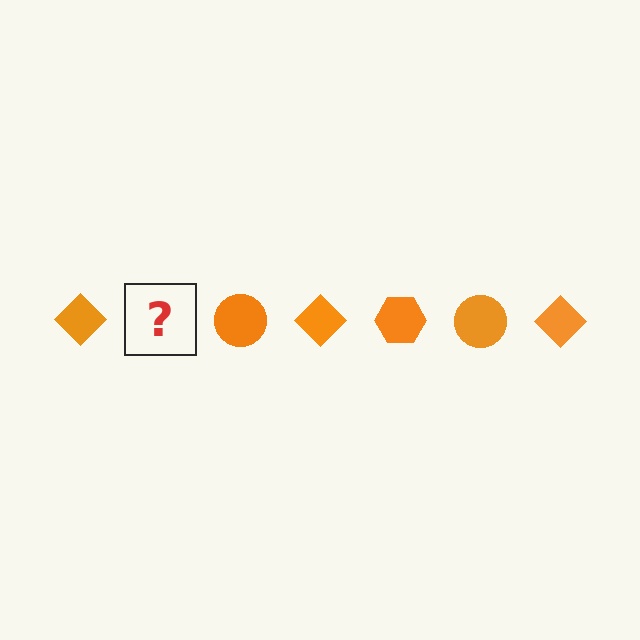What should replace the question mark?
The question mark should be replaced with an orange hexagon.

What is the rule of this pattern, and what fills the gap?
The rule is that the pattern cycles through diamond, hexagon, circle shapes in orange. The gap should be filled with an orange hexagon.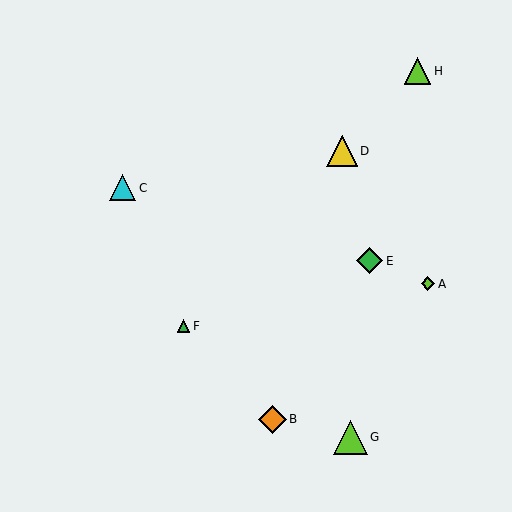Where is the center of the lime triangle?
The center of the lime triangle is at (418, 71).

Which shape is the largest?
The lime triangle (labeled G) is the largest.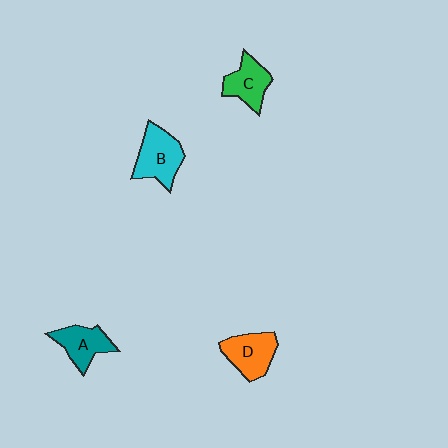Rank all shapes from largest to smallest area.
From largest to smallest: B (cyan), D (orange), A (teal), C (green).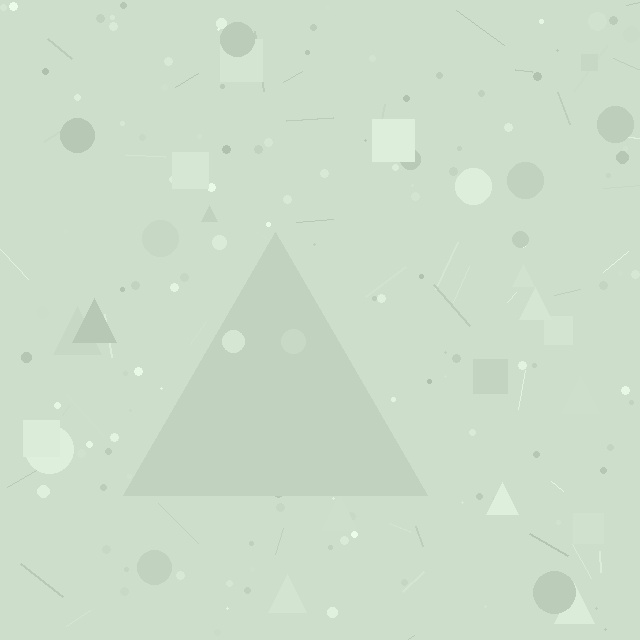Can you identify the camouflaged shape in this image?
The camouflaged shape is a triangle.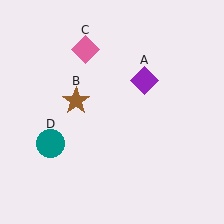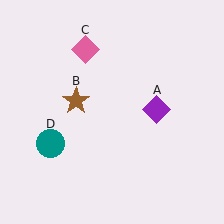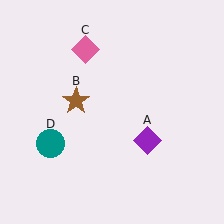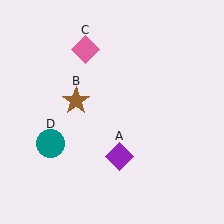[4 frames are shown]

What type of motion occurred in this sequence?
The purple diamond (object A) rotated clockwise around the center of the scene.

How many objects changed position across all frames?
1 object changed position: purple diamond (object A).